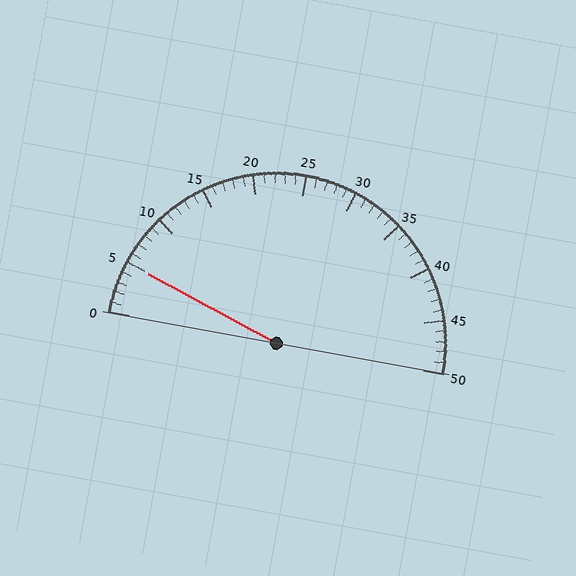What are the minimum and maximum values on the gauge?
The gauge ranges from 0 to 50.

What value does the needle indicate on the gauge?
The needle indicates approximately 5.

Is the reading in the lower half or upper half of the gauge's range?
The reading is in the lower half of the range (0 to 50).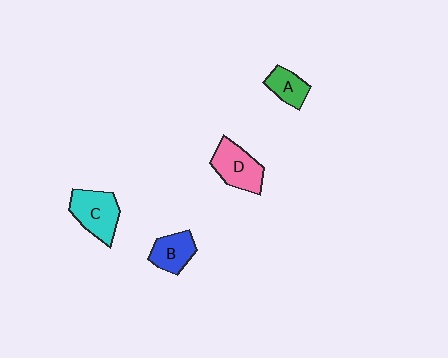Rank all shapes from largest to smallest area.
From largest to smallest: C (cyan), D (pink), B (blue), A (green).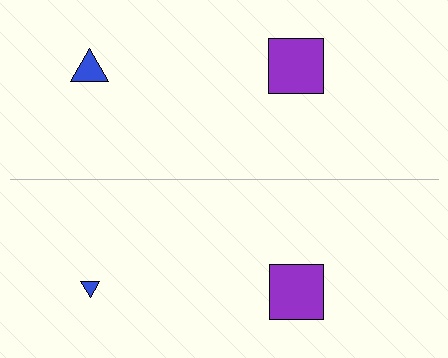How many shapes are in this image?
There are 4 shapes in this image.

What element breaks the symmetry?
The blue triangle on the bottom side has a different size than its mirror counterpart.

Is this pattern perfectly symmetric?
No, the pattern is not perfectly symmetric. The blue triangle on the bottom side has a different size than its mirror counterpart.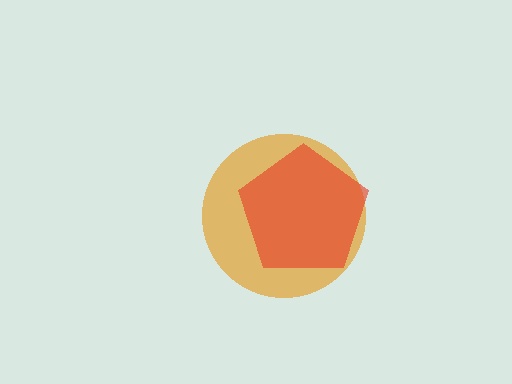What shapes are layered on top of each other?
The layered shapes are: an orange circle, a red pentagon.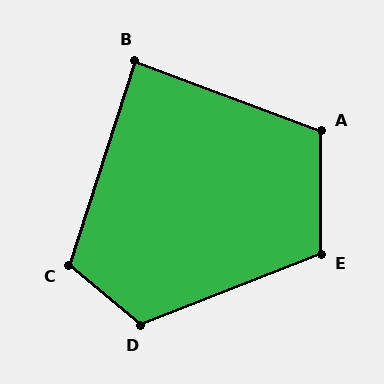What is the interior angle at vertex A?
Approximately 110 degrees (obtuse).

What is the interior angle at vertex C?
Approximately 112 degrees (obtuse).